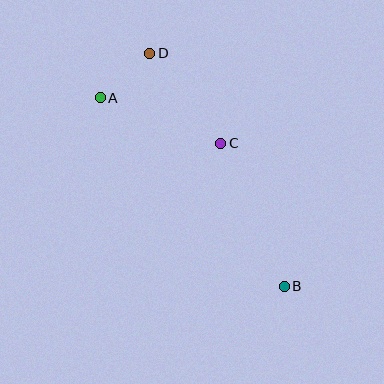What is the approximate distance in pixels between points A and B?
The distance between A and B is approximately 263 pixels.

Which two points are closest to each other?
Points A and D are closest to each other.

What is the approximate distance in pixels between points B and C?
The distance between B and C is approximately 156 pixels.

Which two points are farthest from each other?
Points B and D are farthest from each other.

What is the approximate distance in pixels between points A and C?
The distance between A and C is approximately 129 pixels.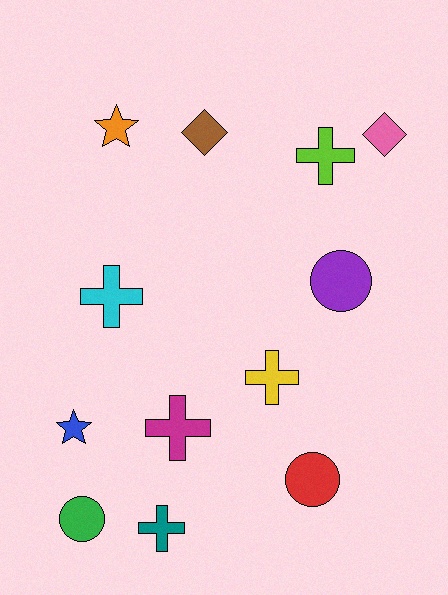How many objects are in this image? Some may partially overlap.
There are 12 objects.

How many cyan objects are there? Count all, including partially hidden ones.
There is 1 cyan object.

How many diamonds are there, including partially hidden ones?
There are 2 diamonds.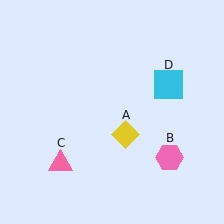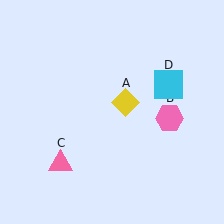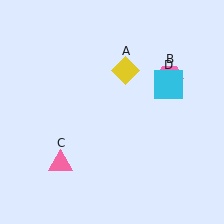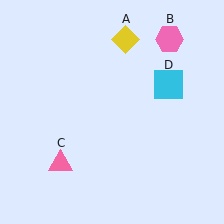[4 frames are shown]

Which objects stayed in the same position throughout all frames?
Pink triangle (object C) and cyan square (object D) remained stationary.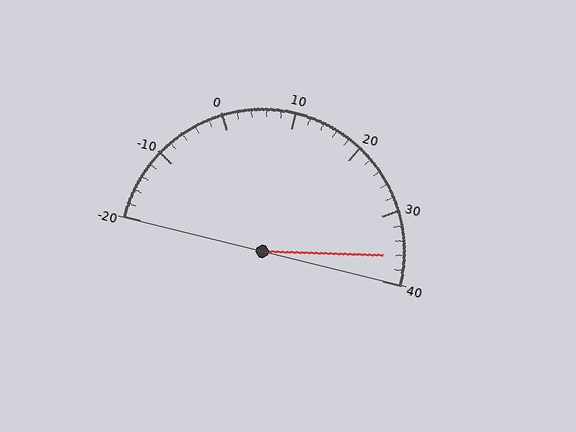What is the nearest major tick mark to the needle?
The nearest major tick mark is 40.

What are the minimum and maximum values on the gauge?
The gauge ranges from -20 to 40.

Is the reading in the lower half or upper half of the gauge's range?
The reading is in the upper half of the range (-20 to 40).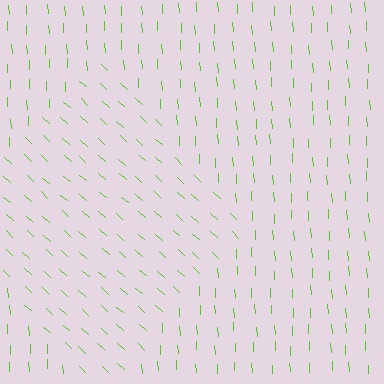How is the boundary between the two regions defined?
The boundary is defined purely by a change in line orientation (approximately 45 degrees difference). All lines are the same color and thickness.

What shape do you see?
I see a diamond.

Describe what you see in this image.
The image is filled with small lime line segments. A diamond region in the image has lines oriented differently from the surrounding lines, creating a visible texture boundary.